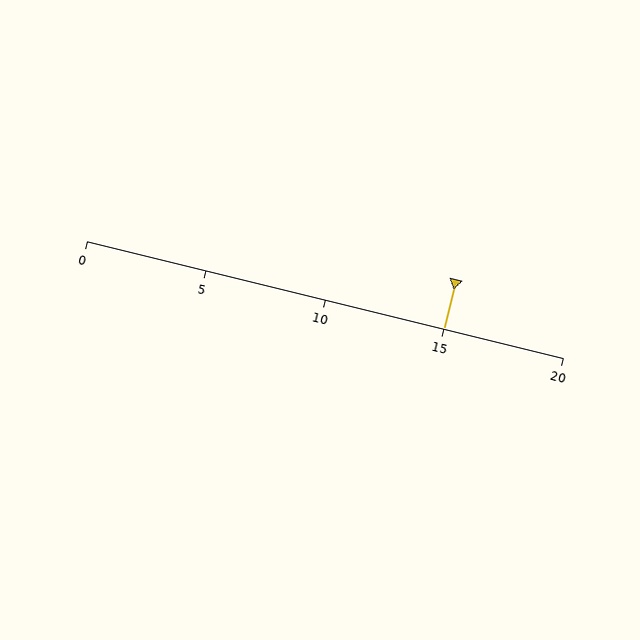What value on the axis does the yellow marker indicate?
The marker indicates approximately 15.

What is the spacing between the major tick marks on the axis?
The major ticks are spaced 5 apart.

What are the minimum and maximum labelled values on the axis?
The axis runs from 0 to 20.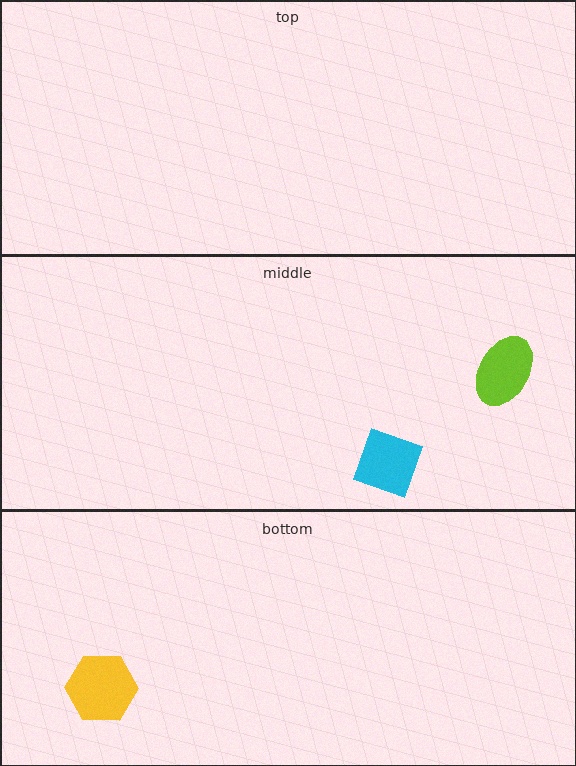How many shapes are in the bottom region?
1.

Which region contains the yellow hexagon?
The bottom region.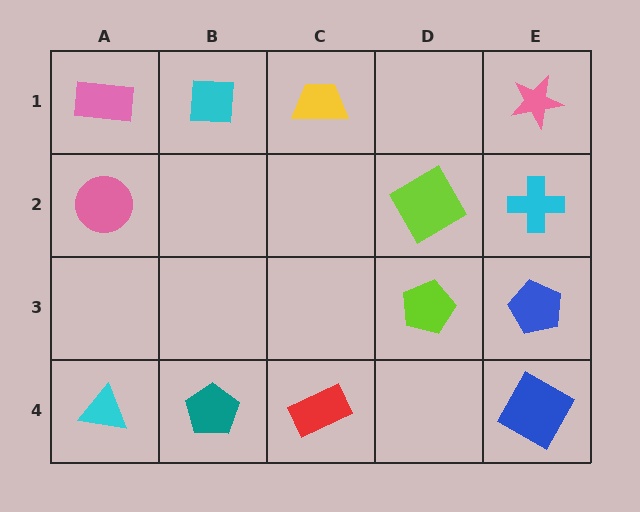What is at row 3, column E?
A blue pentagon.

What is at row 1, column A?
A pink rectangle.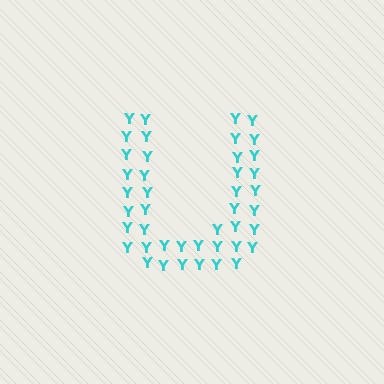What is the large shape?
The large shape is the letter U.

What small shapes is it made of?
It is made of small letter Y's.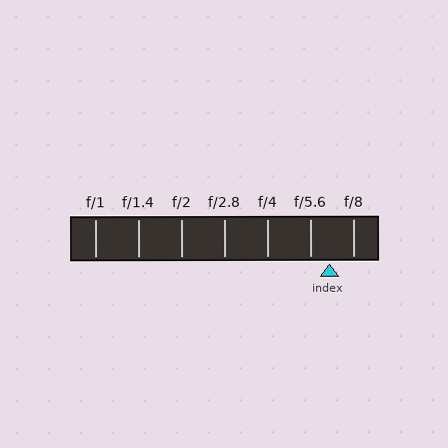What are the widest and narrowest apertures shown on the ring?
The widest aperture shown is f/1 and the narrowest is f/8.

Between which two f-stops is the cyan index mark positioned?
The index mark is between f/5.6 and f/8.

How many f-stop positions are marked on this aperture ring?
There are 7 f-stop positions marked.